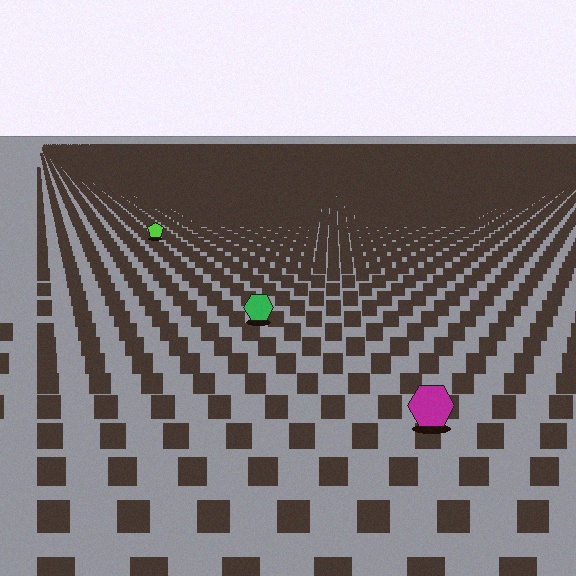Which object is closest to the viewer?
The magenta hexagon is closest. The texture marks near it are larger and more spread out.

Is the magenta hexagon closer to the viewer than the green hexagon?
Yes. The magenta hexagon is closer — you can tell from the texture gradient: the ground texture is coarser near it.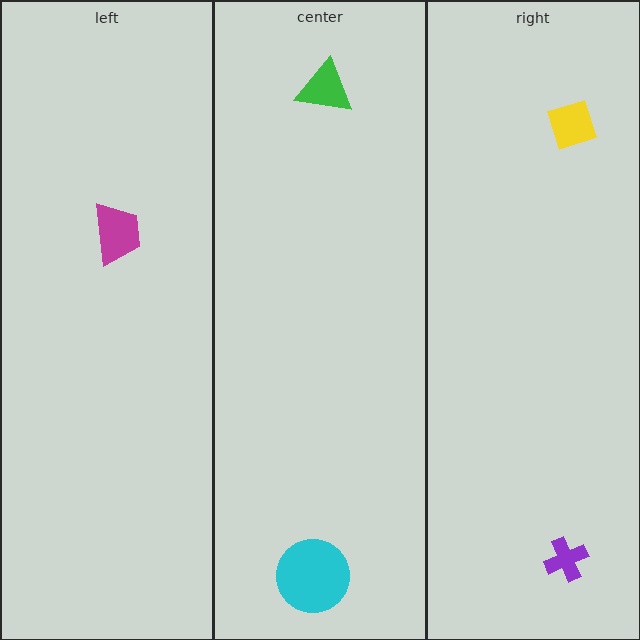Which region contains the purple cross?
The right region.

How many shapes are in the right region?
2.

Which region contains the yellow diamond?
The right region.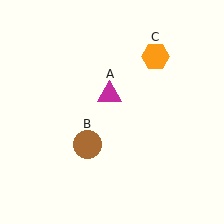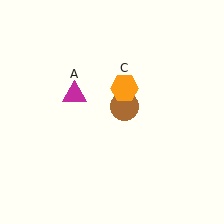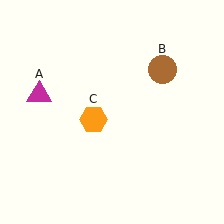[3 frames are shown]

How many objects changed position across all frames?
3 objects changed position: magenta triangle (object A), brown circle (object B), orange hexagon (object C).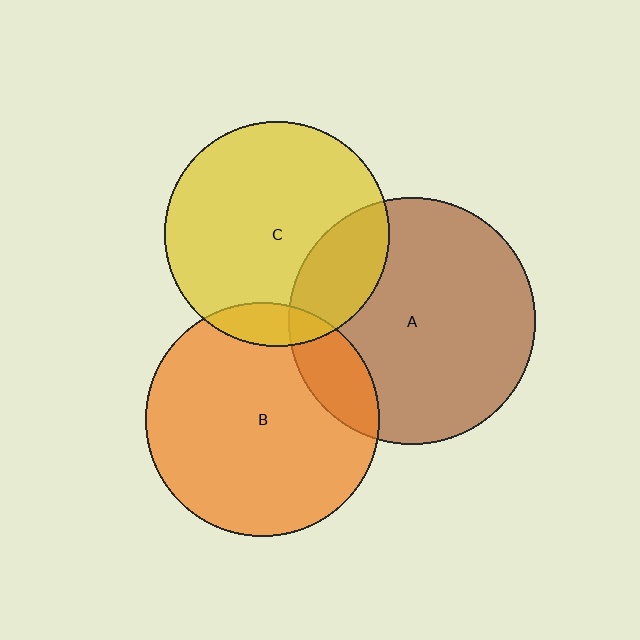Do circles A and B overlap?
Yes.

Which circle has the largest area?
Circle A (brown).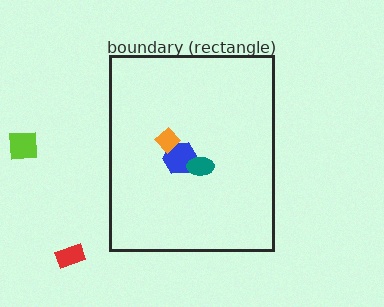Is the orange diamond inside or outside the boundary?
Inside.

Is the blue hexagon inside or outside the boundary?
Inside.